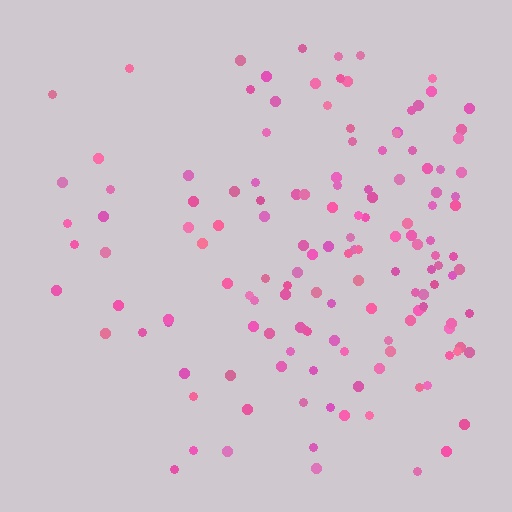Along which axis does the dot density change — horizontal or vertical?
Horizontal.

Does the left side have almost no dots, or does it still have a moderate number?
Still a moderate number, just noticeably fewer than the right.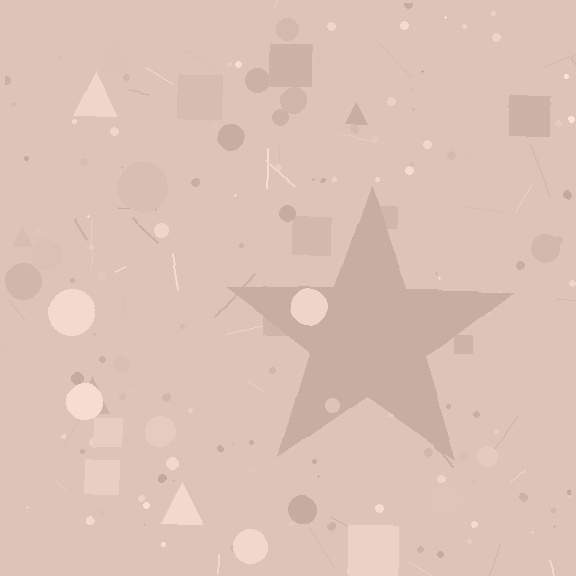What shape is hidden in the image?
A star is hidden in the image.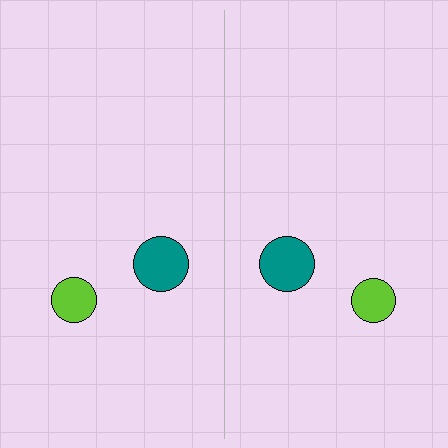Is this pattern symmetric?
Yes, this pattern has bilateral (reflection) symmetry.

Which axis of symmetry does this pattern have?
The pattern has a vertical axis of symmetry running through the center of the image.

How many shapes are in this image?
There are 4 shapes in this image.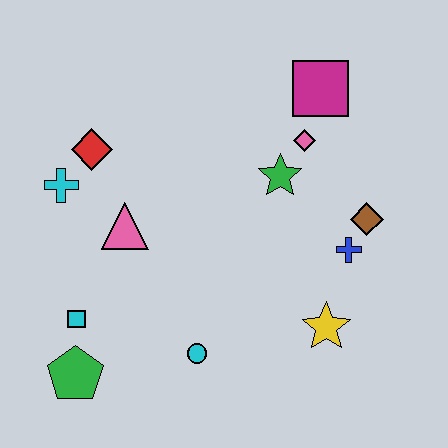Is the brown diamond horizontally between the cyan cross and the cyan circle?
No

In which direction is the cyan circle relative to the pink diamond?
The cyan circle is below the pink diamond.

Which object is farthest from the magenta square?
The green pentagon is farthest from the magenta square.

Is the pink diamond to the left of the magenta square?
Yes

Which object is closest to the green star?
The pink diamond is closest to the green star.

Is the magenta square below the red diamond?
No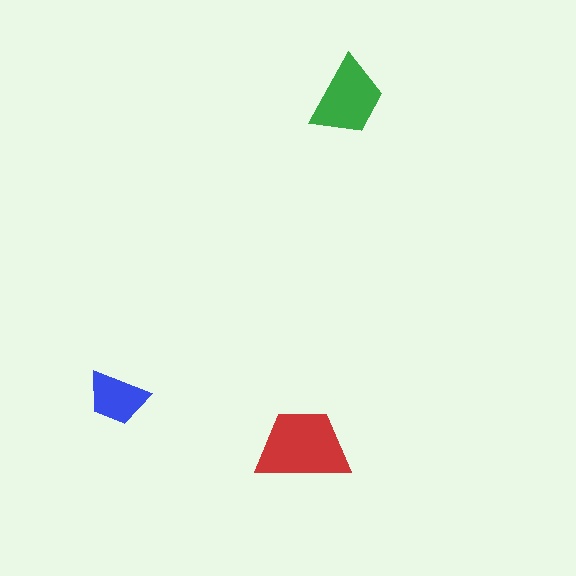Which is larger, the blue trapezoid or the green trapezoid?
The green one.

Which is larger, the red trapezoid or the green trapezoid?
The red one.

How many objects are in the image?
There are 3 objects in the image.